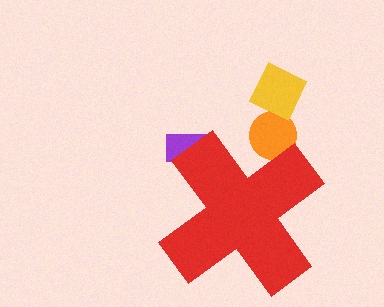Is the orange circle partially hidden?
Yes, the orange circle is partially hidden behind the red cross.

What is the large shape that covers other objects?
A red cross.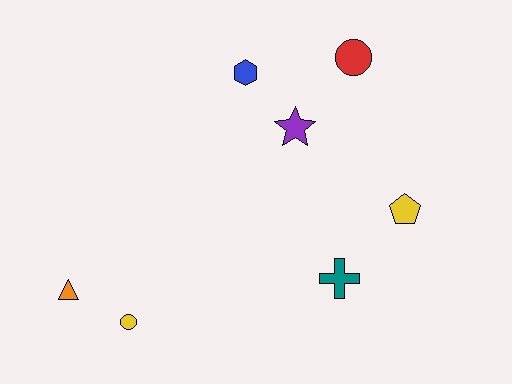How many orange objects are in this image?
There is 1 orange object.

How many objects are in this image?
There are 7 objects.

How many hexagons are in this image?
There is 1 hexagon.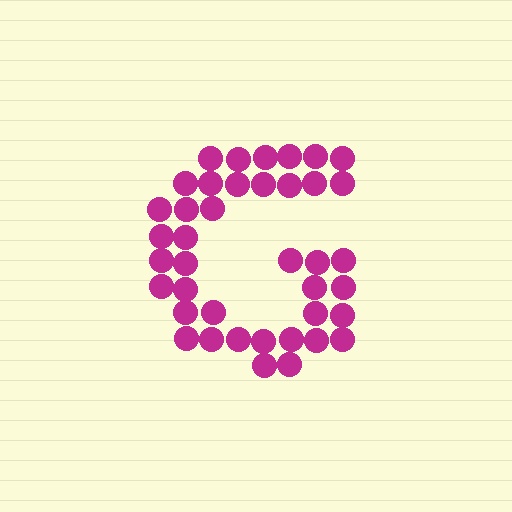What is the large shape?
The large shape is the letter G.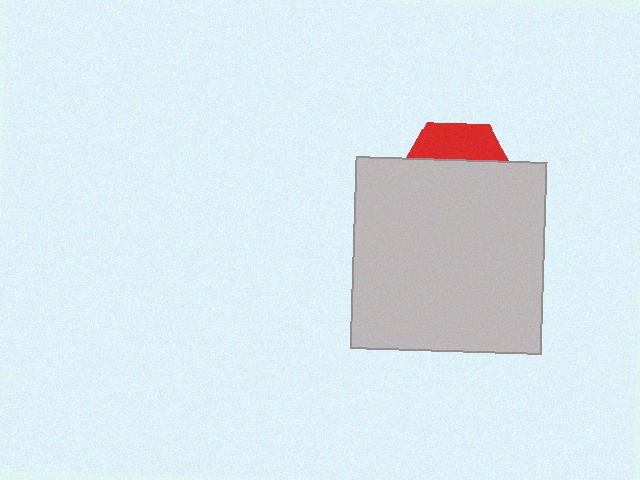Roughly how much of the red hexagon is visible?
A small part of it is visible (roughly 30%).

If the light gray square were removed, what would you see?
You would see the complete red hexagon.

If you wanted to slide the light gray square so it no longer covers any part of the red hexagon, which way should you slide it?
Slide it down — that is the most direct way to separate the two shapes.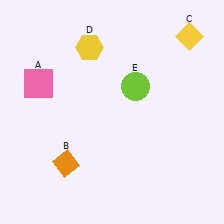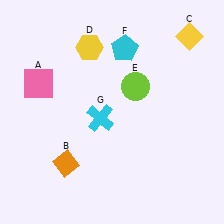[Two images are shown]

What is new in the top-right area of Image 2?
A cyan pentagon (F) was added in the top-right area of Image 2.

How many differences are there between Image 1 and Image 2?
There are 2 differences between the two images.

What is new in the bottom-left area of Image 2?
A cyan cross (G) was added in the bottom-left area of Image 2.